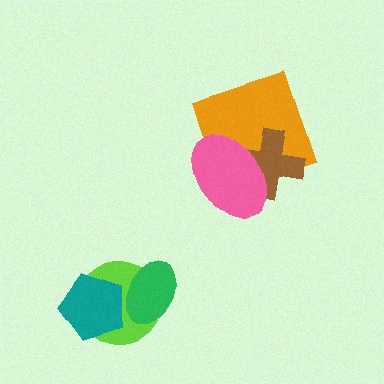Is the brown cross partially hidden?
Yes, it is partially covered by another shape.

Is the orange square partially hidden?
Yes, it is partially covered by another shape.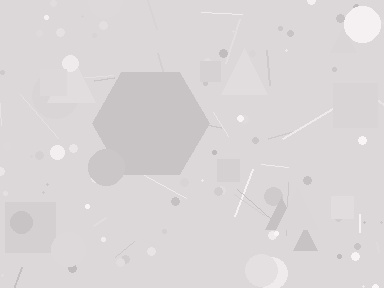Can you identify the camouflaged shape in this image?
The camouflaged shape is a hexagon.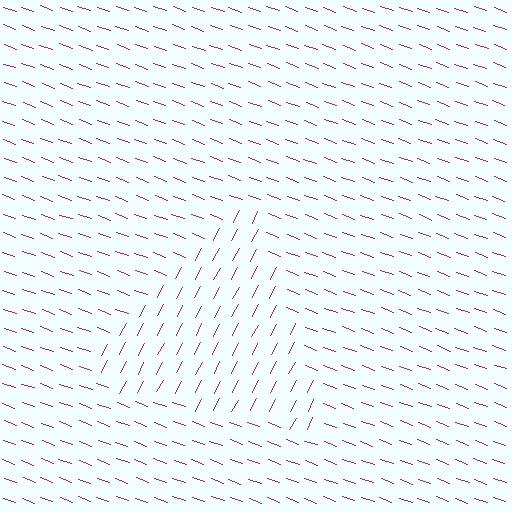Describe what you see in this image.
The image is filled with small purple line segments. A triangle region in the image has lines oriented differently from the surrounding lines, creating a visible texture boundary.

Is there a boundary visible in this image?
Yes, there is a texture boundary formed by a change in line orientation.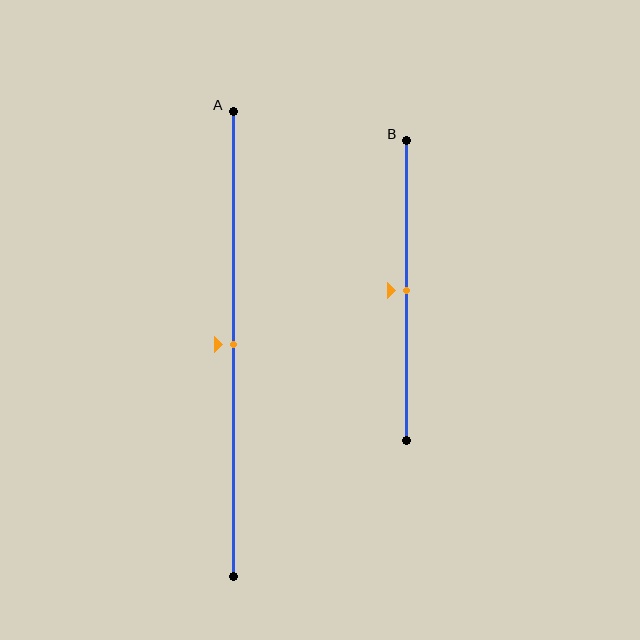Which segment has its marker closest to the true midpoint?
Segment A has its marker closest to the true midpoint.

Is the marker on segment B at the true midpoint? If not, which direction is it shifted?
Yes, the marker on segment B is at the true midpoint.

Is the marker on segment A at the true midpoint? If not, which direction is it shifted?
Yes, the marker on segment A is at the true midpoint.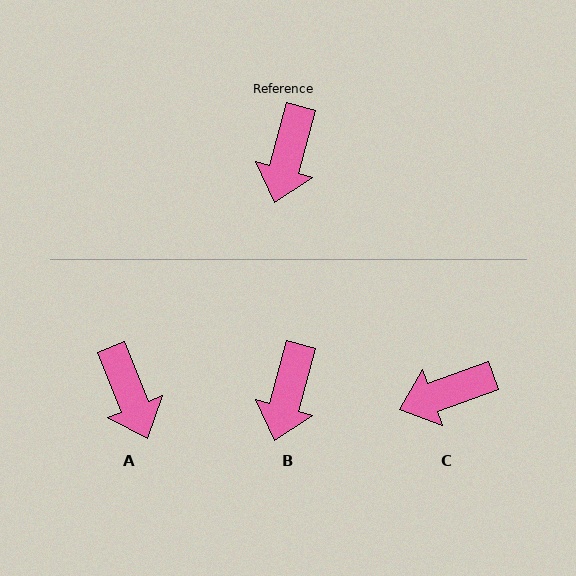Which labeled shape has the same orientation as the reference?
B.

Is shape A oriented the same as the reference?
No, it is off by about 37 degrees.